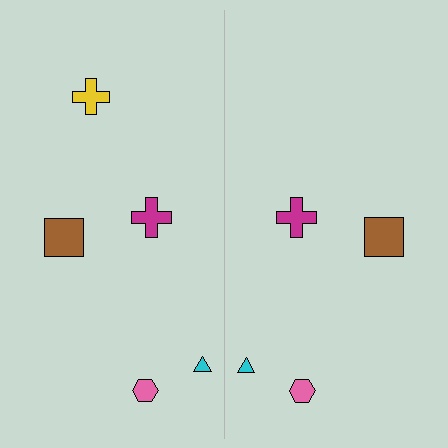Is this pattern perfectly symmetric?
No, the pattern is not perfectly symmetric. A yellow cross is missing from the right side.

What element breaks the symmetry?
A yellow cross is missing from the right side.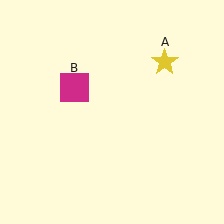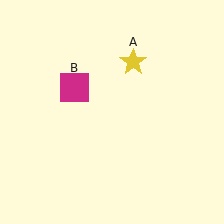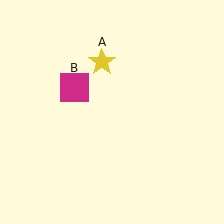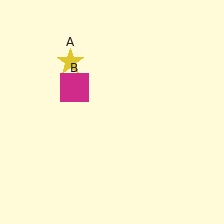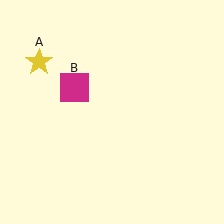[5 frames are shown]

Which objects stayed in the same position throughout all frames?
Magenta square (object B) remained stationary.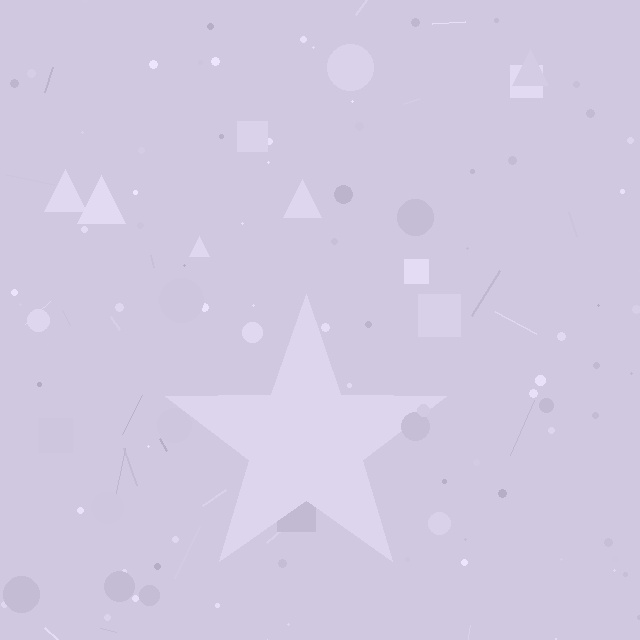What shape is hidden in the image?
A star is hidden in the image.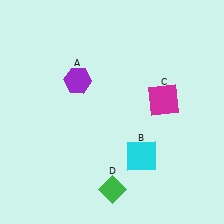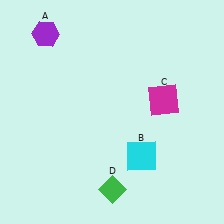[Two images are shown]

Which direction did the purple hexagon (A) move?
The purple hexagon (A) moved up.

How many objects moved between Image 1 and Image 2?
1 object moved between the two images.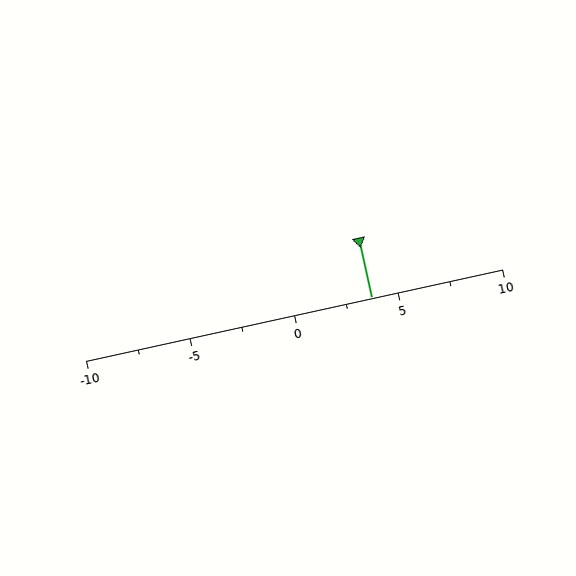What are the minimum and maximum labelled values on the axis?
The axis runs from -10 to 10.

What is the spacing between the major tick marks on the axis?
The major ticks are spaced 5 apart.